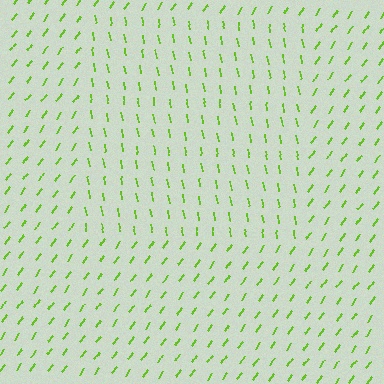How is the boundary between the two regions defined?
The boundary is defined purely by a change in line orientation (approximately 45 degrees difference). All lines are the same color and thickness.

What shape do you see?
I see a rectangle.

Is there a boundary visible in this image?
Yes, there is a texture boundary formed by a change in line orientation.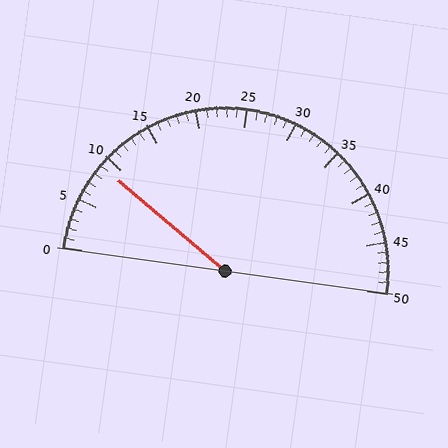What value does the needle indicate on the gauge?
The needle indicates approximately 9.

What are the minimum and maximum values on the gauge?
The gauge ranges from 0 to 50.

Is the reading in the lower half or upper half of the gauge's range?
The reading is in the lower half of the range (0 to 50).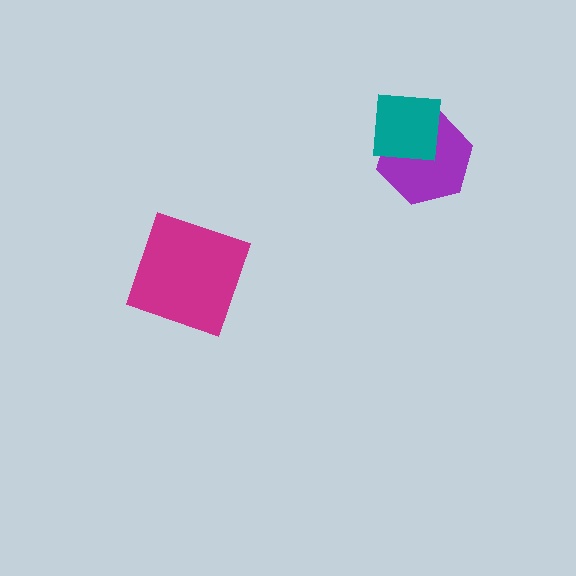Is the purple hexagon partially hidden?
Yes, it is partially covered by another shape.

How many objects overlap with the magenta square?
0 objects overlap with the magenta square.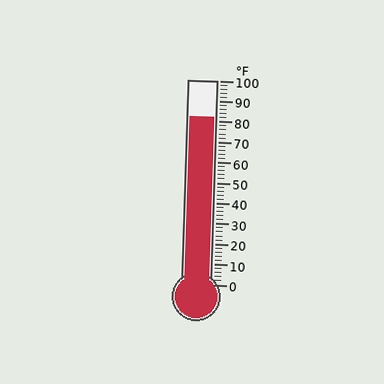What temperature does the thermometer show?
The thermometer shows approximately 82°F.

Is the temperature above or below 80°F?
The temperature is above 80°F.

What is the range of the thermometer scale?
The thermometer scale ranges from 0°F to 100°F.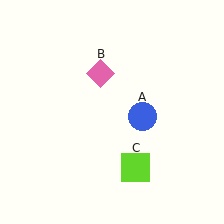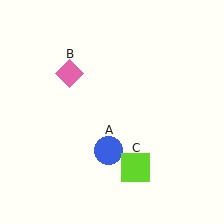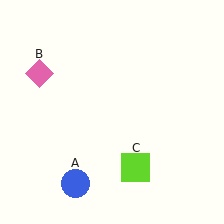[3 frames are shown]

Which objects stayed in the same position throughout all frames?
Lime square (object C) remained stationary.